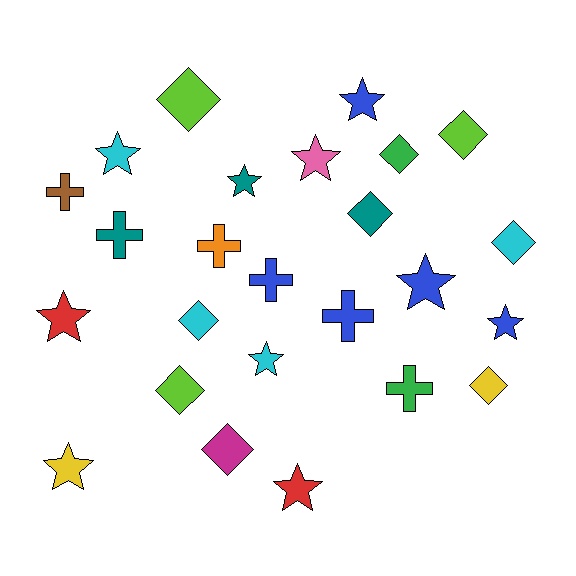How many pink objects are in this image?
There is 1 pink object.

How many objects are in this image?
There are 25 objects.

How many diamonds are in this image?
There are 9 diamonds.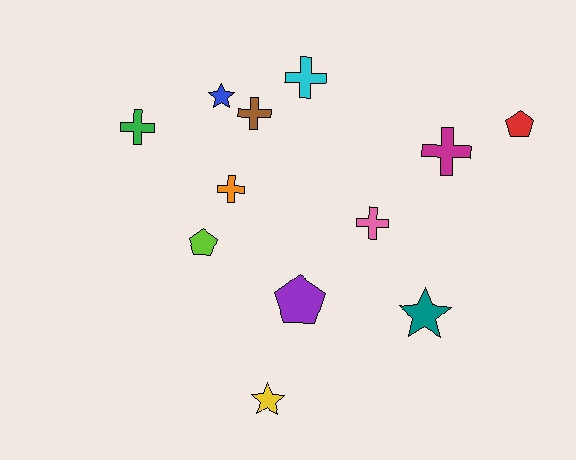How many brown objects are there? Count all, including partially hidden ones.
There is 1 brown object.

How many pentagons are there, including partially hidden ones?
There are 3 pentagons.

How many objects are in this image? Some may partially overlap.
There are 12 objects.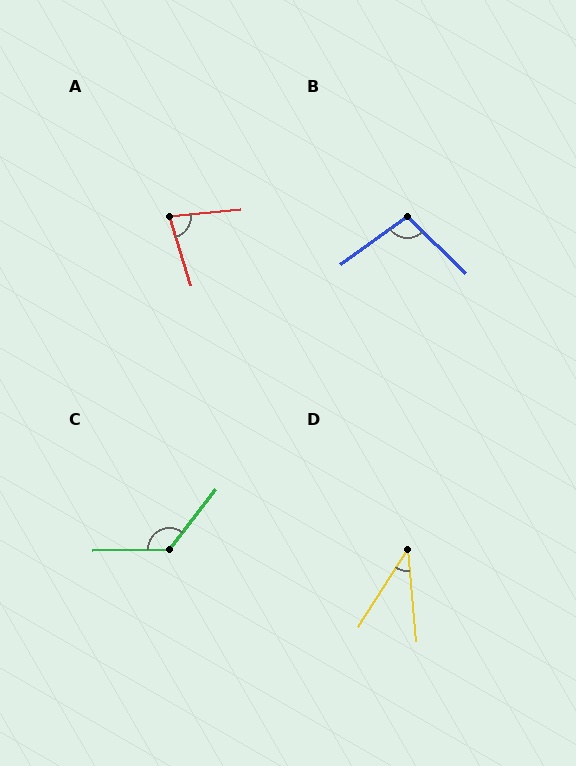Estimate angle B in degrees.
Approximately 100 degrees.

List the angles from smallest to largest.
D (38°), A (78°), B (100°), C (128°).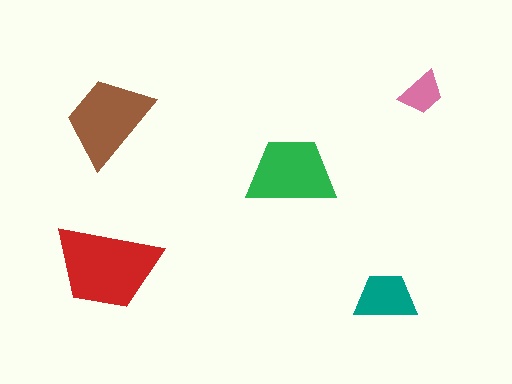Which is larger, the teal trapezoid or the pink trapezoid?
The teal one.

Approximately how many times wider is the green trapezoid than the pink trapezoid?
About 2 times wider.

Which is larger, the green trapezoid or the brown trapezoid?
The brown one.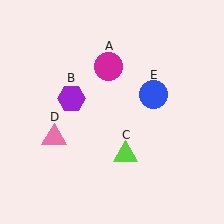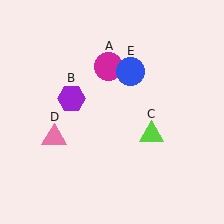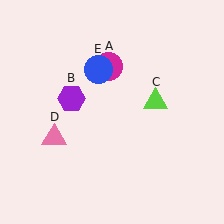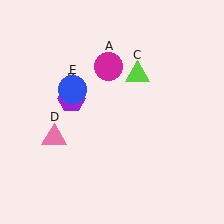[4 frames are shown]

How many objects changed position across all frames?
2 objects changed position: lime triangle (object C), blue circle (object E).